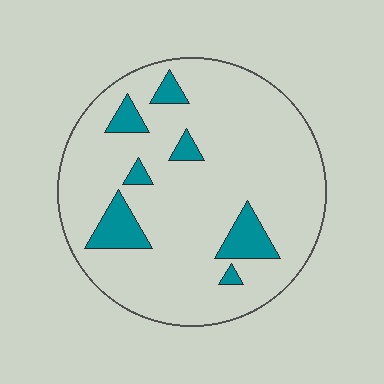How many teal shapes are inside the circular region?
7.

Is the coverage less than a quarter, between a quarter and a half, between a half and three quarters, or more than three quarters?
Less than a quarter.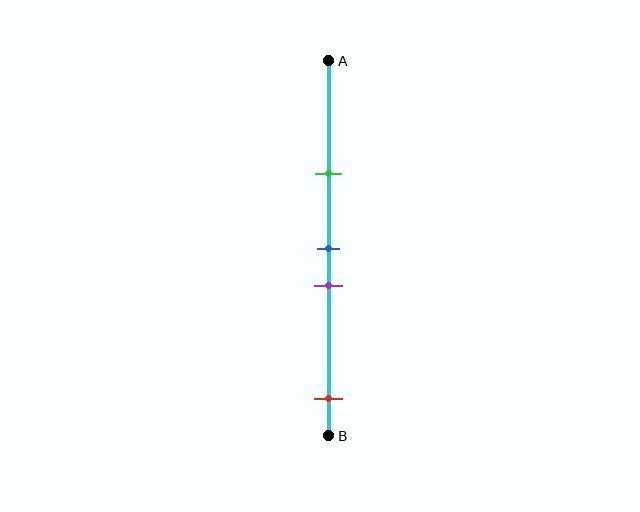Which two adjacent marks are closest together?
The blue and purple marks are the closest adjacent pair.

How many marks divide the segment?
There are 4 marks dividing the segment.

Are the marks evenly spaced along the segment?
No, the marks are not evenly spaced.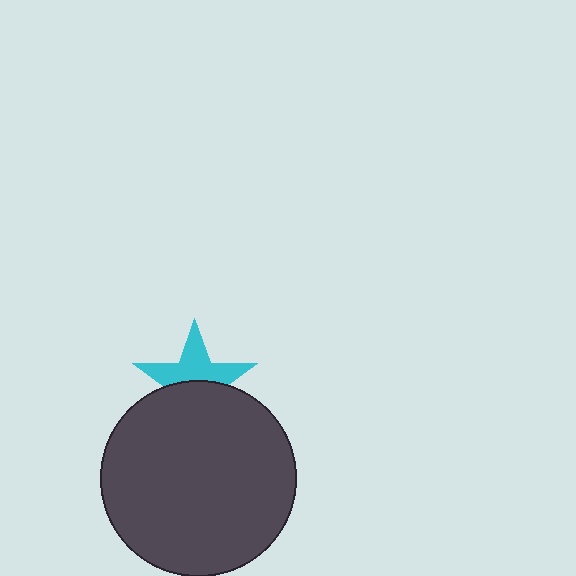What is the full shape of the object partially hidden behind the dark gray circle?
The partially hidden object is a cyan star.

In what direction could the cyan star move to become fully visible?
The cyan star could move up. That would shift it out from behind the dark gray circle entirely.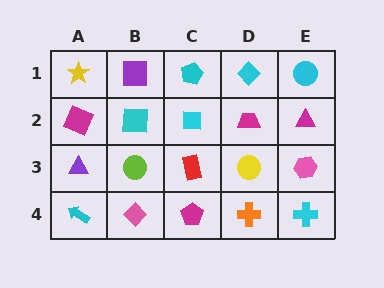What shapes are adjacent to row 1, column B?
A cyan square (row 2, column B), a yellow star (row 1, column A), a cyan pentagon (row 1, column C).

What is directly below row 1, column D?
A magenta trapezoid.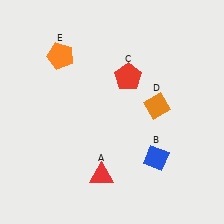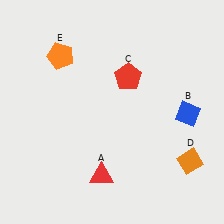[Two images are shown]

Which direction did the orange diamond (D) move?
The orange diamond (D) moved down.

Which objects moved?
The objects that moved are: the blue diamond (B), the orange diamond (D).